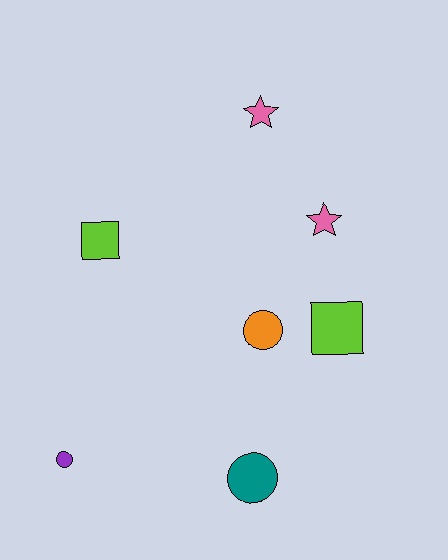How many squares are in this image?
There are 2 squares.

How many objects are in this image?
There are 7 objects.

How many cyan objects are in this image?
There are no cyan objects.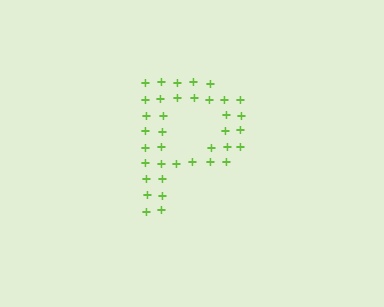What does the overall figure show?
The overall figure shows the letter P.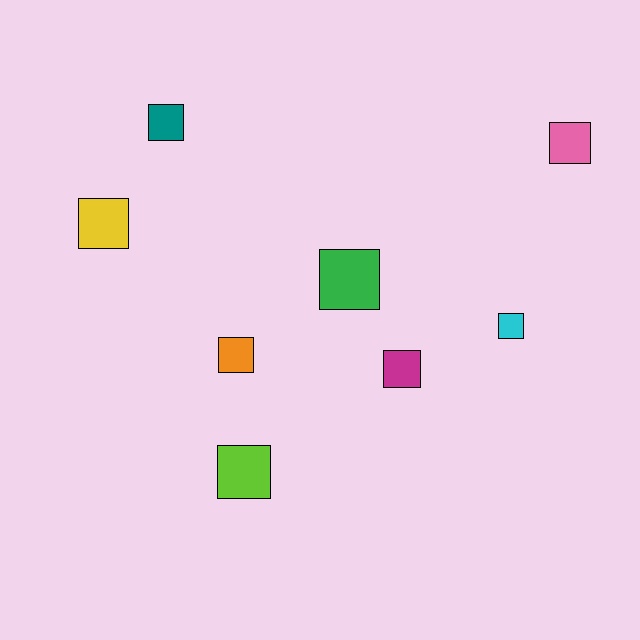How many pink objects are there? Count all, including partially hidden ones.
There is 1 pink object.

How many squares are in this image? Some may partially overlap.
There are 8 squares.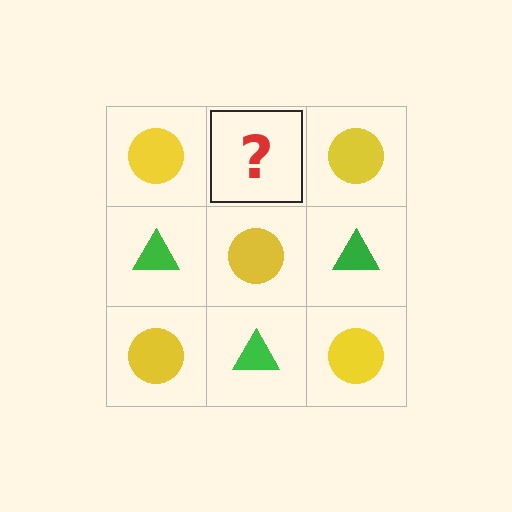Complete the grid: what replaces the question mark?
The question mark should be replaced with a green triangle.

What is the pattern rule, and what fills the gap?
The rule is that it alternates yellow circle and green triangle in a checkerboard pattern. The gap should be filled with a green triangle.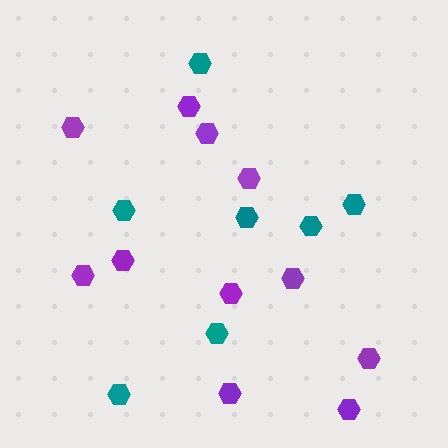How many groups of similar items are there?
There are 2 groups: one group of purple hexagons (11) and one group of teal hexagons (7).